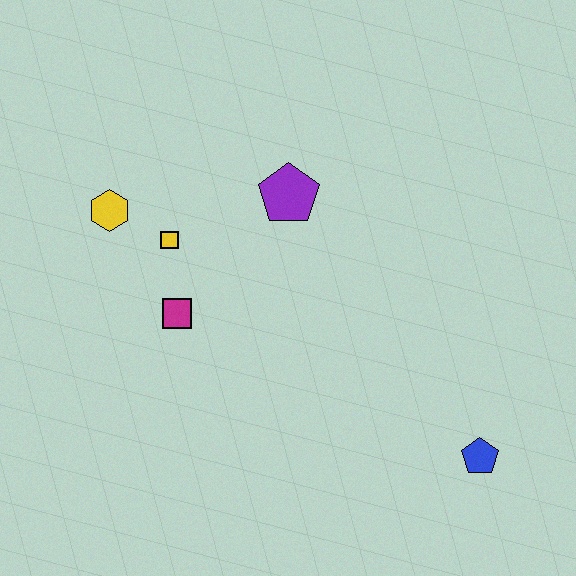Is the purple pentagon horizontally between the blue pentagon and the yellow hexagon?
Yes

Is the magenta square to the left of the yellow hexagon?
No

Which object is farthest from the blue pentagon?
The yellow hexagon is farthest from the blue pentagon.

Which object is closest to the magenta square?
The yellow square is closest to the magenta square.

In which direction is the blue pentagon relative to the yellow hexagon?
The blue pentagon is to the right of the yellow hexagon.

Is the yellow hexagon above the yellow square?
Yes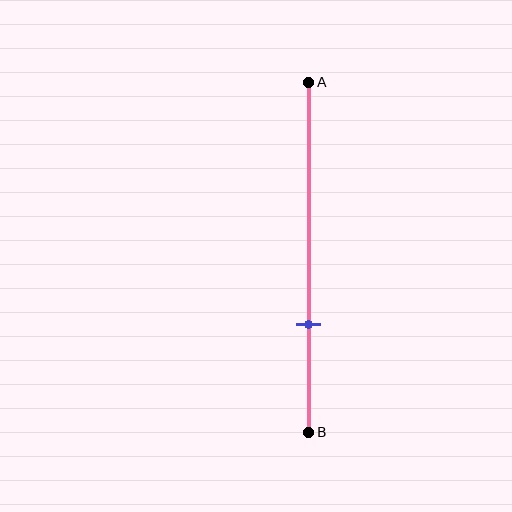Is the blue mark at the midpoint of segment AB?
No, the mark is at about 70% from A, not at the 50% midpoint.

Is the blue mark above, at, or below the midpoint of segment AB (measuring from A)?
The blue mark is below the midpoint of segment AB.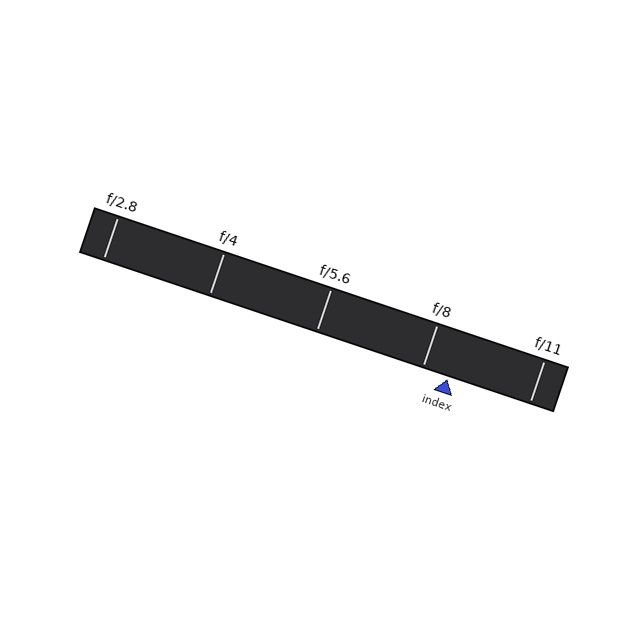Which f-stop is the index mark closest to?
The index mark is closest to f/8.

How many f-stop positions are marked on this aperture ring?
There are 5 f-stop positions marked.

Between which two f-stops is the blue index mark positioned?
The index mark is between f/8 and f/11.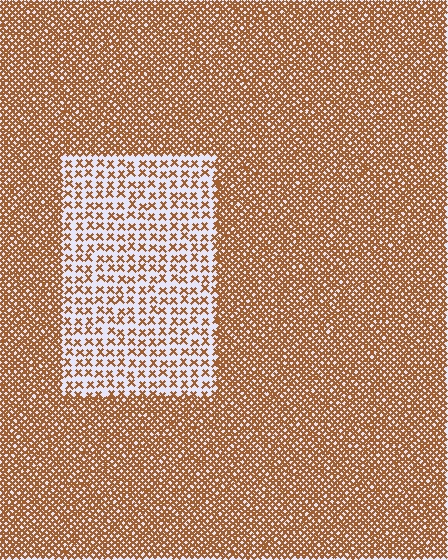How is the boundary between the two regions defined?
The boundary is defined by a change in element density (approximately 2.9x ratio). All elements are the same color, size, and shape.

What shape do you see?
I see a rectangle.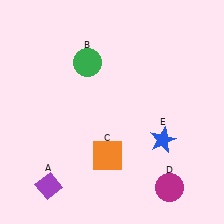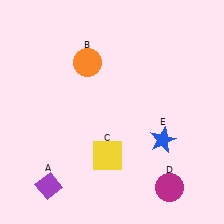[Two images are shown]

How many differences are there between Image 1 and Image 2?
There are 2 differences between the two images.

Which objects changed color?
B changed from green to orange. C changed from orange to yellow.